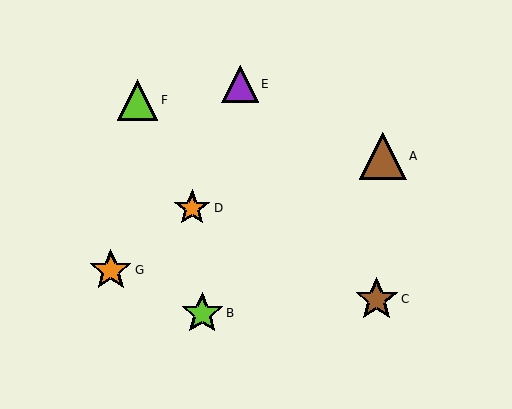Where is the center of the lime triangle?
The center of the lime triangle is at (138, 100).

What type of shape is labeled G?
Shape G is an orange star.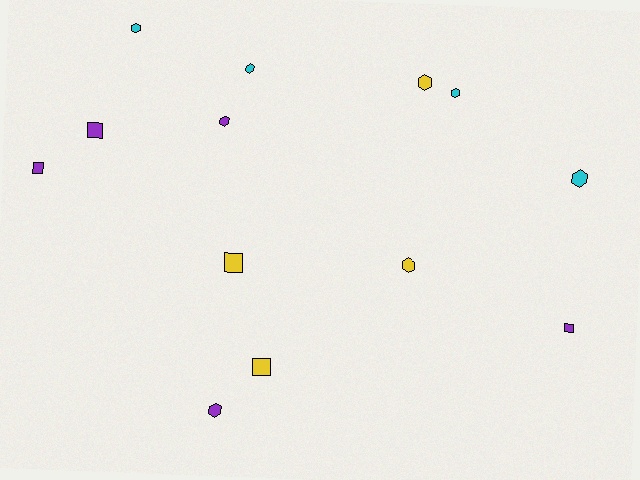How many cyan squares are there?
There are no cyan squares.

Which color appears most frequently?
Purple, with 5 objects.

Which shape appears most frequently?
Hexagon, with 8 objects.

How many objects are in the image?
There are 13 objects.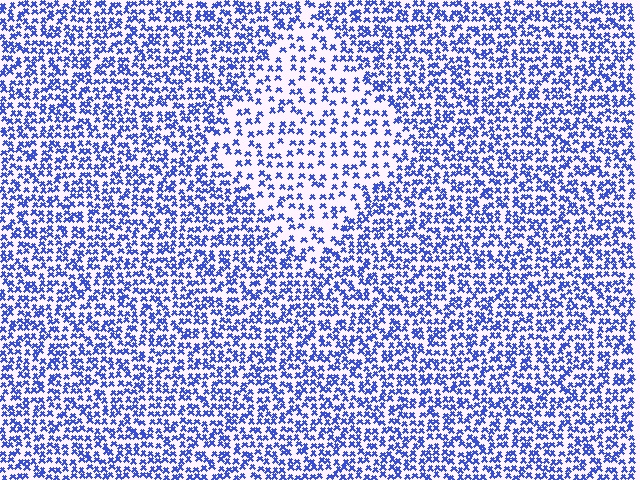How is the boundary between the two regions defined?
The boundary is defined by a change in element density (approximately 1.9x ratio). All elements are the same color, size, and shape.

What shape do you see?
I see a diamond.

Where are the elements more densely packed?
The elements are more densely packed outside the diamond boundary.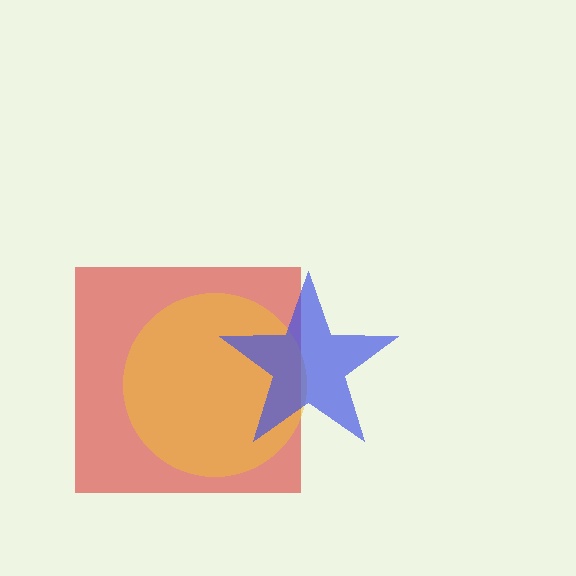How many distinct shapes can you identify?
There are 3 distinct shapes: a red square, a yellow circle, a blue star.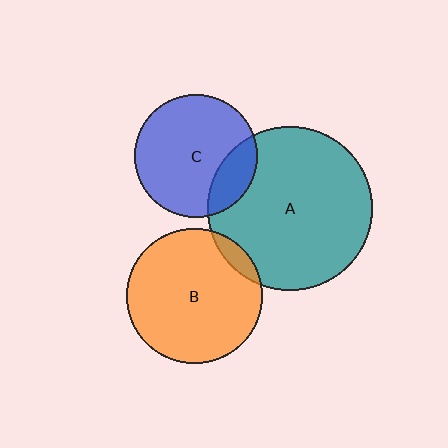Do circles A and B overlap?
Yes.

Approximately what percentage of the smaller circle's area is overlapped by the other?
Approximately 5%.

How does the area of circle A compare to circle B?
Approximately 1.5 times.